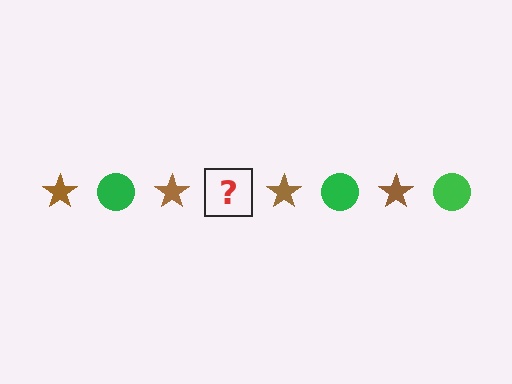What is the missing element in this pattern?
The missing element is a green circle.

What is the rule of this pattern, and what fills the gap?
The rule is that the pattern alternates between brown star and green circle. The gap should be filled with a green circle.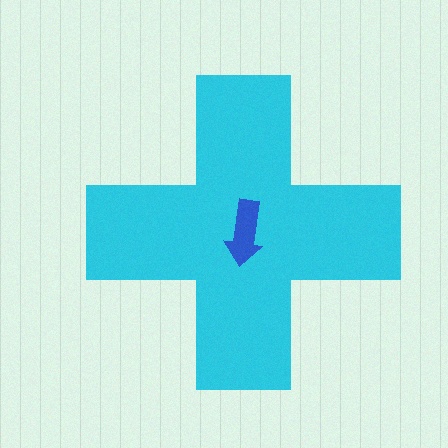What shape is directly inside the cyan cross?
The blue arrow.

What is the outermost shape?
The cyan cross.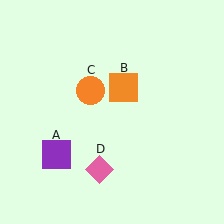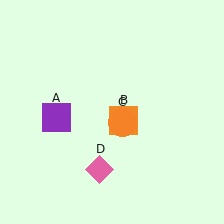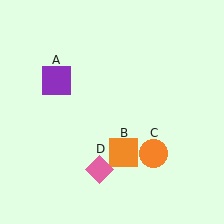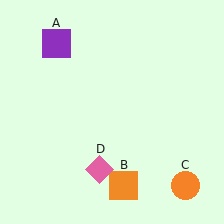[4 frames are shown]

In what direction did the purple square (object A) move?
The purple square (object A) moved up.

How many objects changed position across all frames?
3 objects changed position: purple square (object A), orange square (object B), orange circle (object C).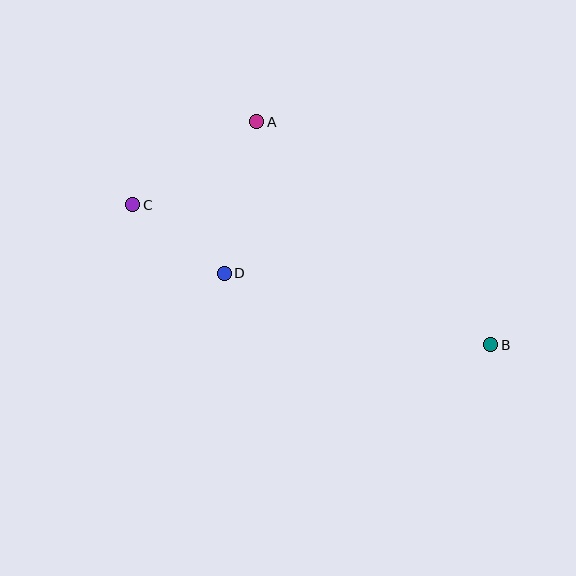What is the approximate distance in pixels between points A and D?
The distance between A and D is approximately 155 pixels.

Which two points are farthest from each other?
Points B and C are farthest from each other.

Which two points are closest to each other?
Points C and D are closest to each other.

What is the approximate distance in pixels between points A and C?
The distance between A and C is approximately 149 pixels.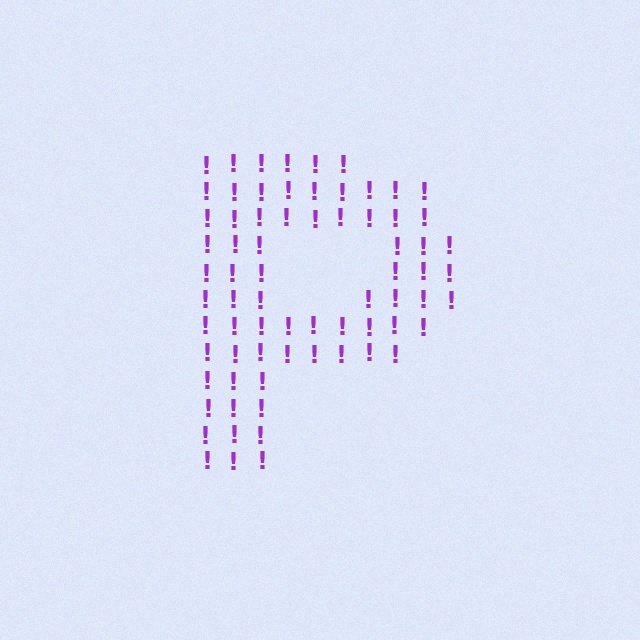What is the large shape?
The large shape is the letter P.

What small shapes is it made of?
It is made of small exclamation marks.